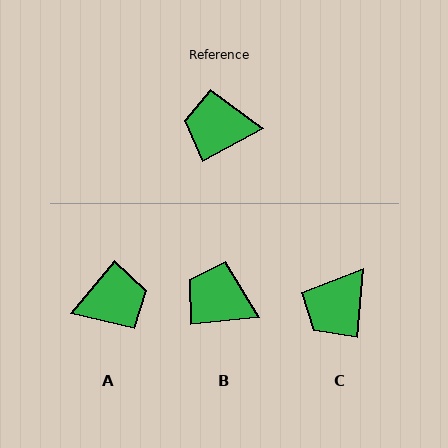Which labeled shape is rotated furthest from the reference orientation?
A, about 157 degrees away.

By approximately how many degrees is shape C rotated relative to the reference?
Approximately 57 degrees counter-clockwise.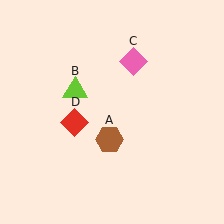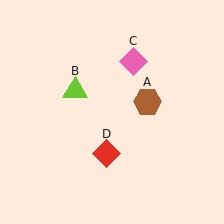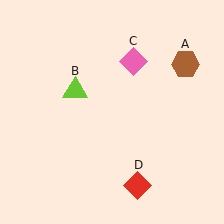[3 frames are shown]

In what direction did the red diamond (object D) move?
The red diamond (object D) moved down and to the right.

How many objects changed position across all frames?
2 objects changed position: brown hexagon (object A), red diamond (object D).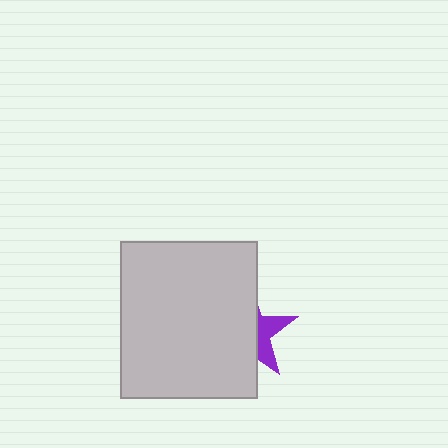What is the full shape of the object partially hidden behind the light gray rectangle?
The partially hidden object is a purple star.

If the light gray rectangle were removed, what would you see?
You would see the complete purple star.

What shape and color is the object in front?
The object in front is a light gray rectangle.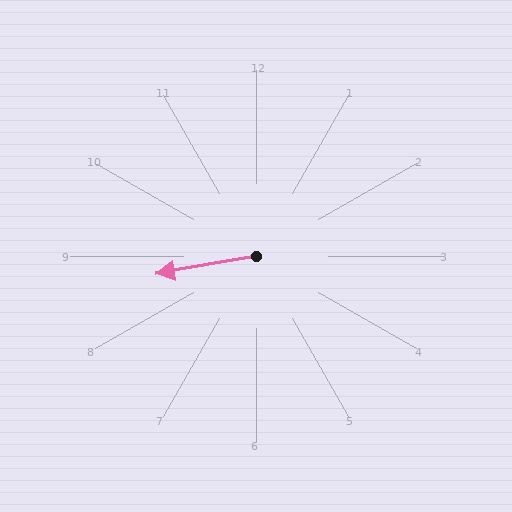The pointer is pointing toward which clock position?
Roughly 9 o'clock.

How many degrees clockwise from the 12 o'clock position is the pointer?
Approximately 260 degrees.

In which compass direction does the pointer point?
West.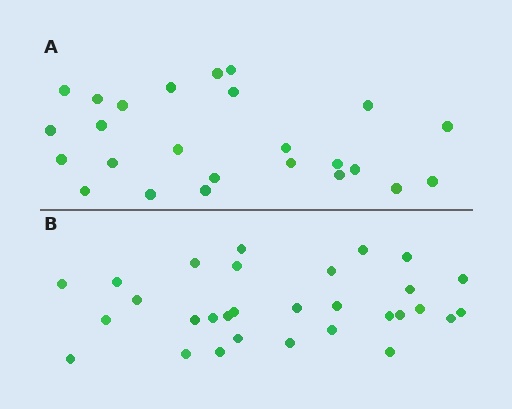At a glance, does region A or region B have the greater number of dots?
Region B (the bottom region) has more dots.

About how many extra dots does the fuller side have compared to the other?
Region B has about 5 more dots than region A.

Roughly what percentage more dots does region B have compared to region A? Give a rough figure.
About 20% more.